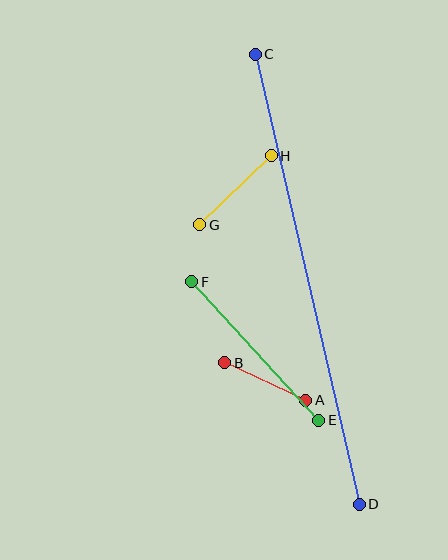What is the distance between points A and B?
The distance is approximately 89 pixels.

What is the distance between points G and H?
The distance is approximately 99 pixels.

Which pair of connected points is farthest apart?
Points C and D are farthest apart.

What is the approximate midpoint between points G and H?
The midpoint is at approximately (235, 190) pixels.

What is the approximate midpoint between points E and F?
The midpoint is at approximately (255, 351) pixels.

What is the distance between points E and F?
The distance is approximately 188 pixels.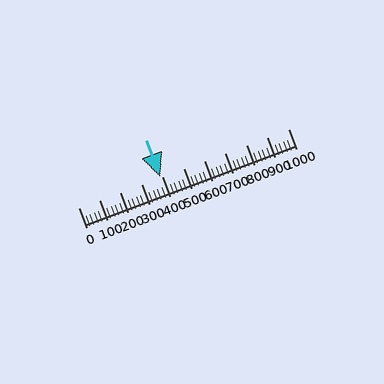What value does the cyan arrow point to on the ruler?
The cyan arrow points to approximately 390.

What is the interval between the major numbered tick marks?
The major tick marks are spaced 100 units apart.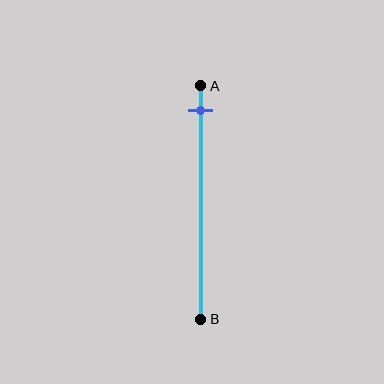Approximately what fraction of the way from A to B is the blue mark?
The blue mark is approximately 10% of the way from A to B.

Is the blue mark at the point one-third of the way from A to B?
No, the mark is at about 10% from A, not at the 33% one-third point.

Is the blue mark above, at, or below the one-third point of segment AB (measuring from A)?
The blue mark is above the one-third point of segment AB.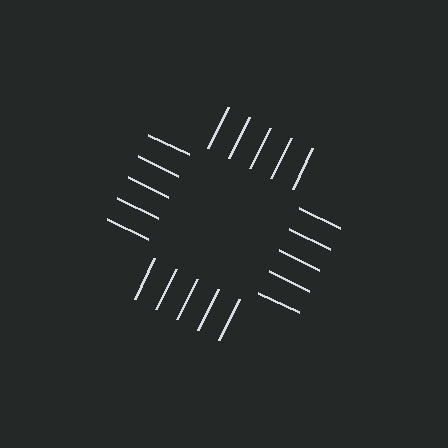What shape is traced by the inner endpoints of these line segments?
An illusory square — the line segments terminate on its edges but no continuous stroke is drawn.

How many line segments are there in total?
20 — 5 along each of the 4 edges.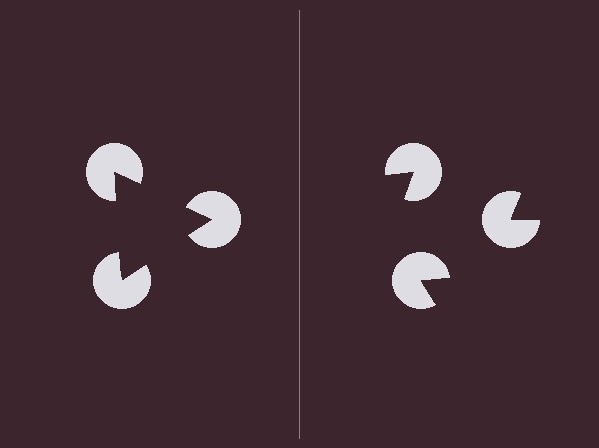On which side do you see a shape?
An illusory triangle appears on the left side. On the right side the wedge cuts are rotated, so no coherent shape forms.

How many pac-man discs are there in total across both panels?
6 — 3 on each side.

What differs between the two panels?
The pac-man discs are positioned identically on both sides; only the wedge orientations differ. On the left they align to a triangle; on the right they are misaligned.